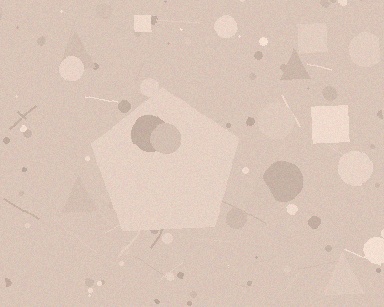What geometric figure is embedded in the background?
A pentagon is embedded in the background.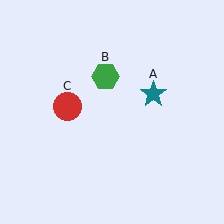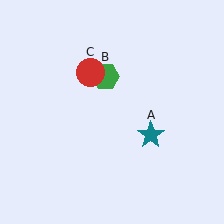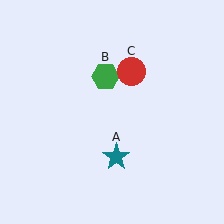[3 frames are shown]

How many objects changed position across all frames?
2 objects changed position: teal star (object A), red circle (object C).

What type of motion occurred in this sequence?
The teal star (object A), red circle (object C) rotated clockwise around the center of the scene.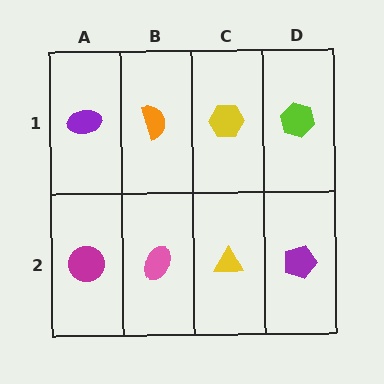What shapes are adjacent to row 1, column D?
A purple pentagon (row 2, column D), a yellow hexagon (row 1, column C).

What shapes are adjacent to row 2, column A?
A purple ellipse (row 1, column A), a pink ellipse (row 2, column B).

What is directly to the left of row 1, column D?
A yellow hexagon.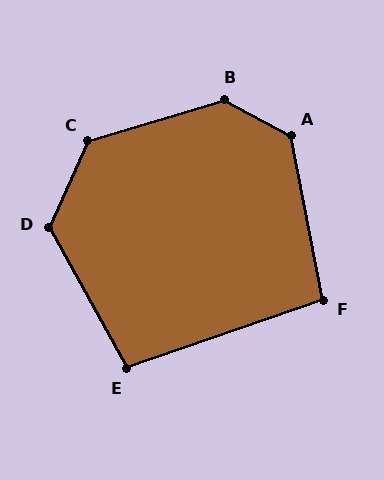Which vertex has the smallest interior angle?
F, at approximately 98 degrees.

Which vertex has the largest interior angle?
B, at approximately 135 degrees.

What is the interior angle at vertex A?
Approximately 129 degrees (obtuse).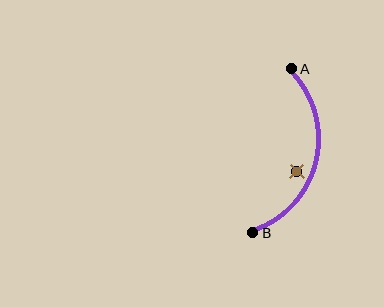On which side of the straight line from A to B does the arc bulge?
The arc bulges to the right of the straight line connecting A and B.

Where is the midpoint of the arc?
The arc midpoint is the point on the curve farthest from the straight line joining A and B. It sits to the right of that line.